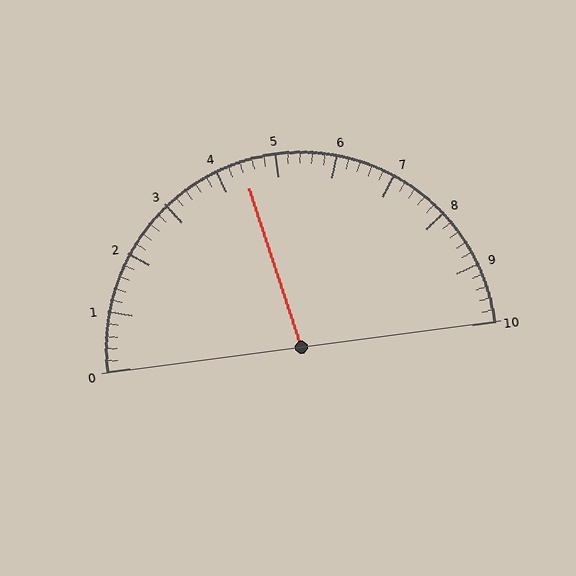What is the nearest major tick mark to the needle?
The nearest major tick mark is 4.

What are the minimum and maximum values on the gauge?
The gauge ranges from 0 to 10.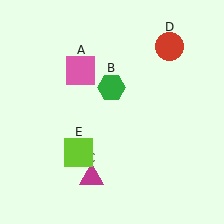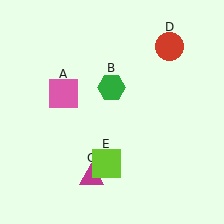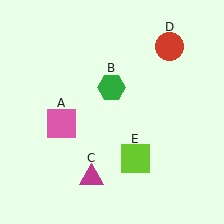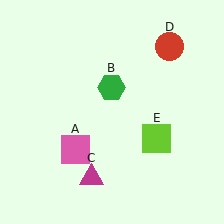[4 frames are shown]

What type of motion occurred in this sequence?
The pink square (object A), lime square (object E) rotated counterclockwise around the center of the scene.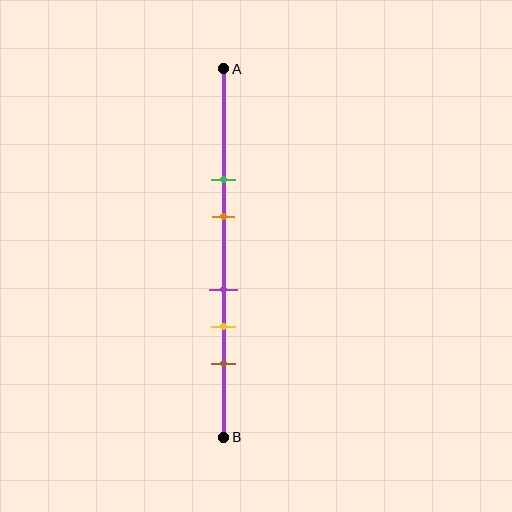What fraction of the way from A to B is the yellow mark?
The yellow mark is approximately 70% (0.7) of the way from A to B.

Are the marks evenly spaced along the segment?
No, the marks are not evenly spaced.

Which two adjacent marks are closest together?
The purple and yellow marks are the closest adjacent pair.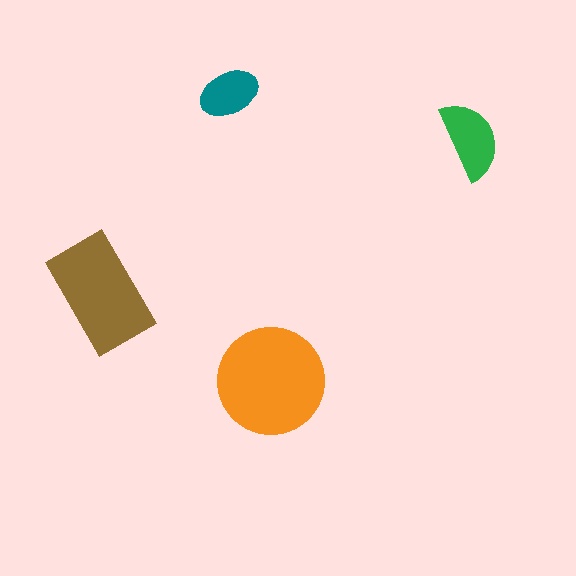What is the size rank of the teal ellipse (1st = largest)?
4th.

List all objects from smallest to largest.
The teal ellipse, the green semicircle, the brown rectangle, the orange circle.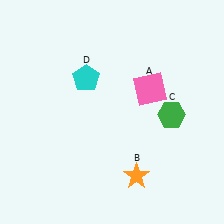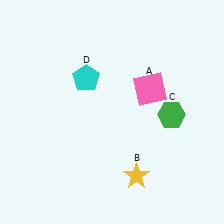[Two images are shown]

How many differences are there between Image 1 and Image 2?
There is 1 difference between the two images.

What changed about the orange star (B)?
In Image 1, B is orange. In Image 2, it changed to yellow.